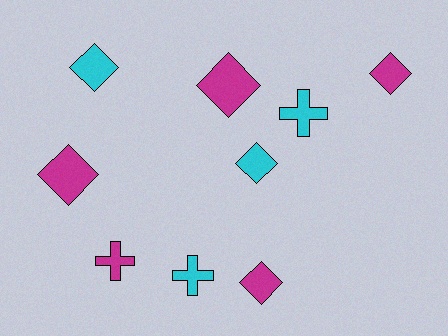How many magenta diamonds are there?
There are 4 magenta diamonds.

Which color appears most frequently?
Magenta, with 5 objects.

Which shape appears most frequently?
Diamond, with 6 objects.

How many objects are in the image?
There are 9 objects.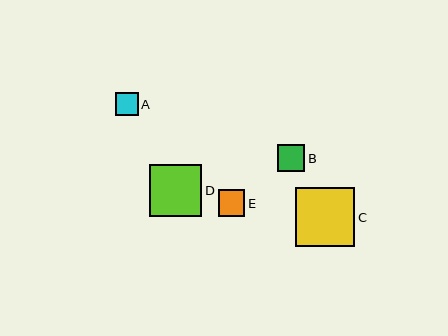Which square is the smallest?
Square A is the smallest with a size of approximately 23 pixels.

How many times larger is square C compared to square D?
Square C is approximately 1.1 times the size of square D.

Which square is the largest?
Square C is the largest with a size of approximately 60 pixels.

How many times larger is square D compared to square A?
Square D is approximately 2.3 times the size of square A.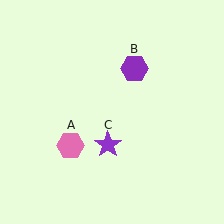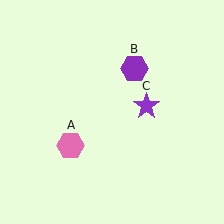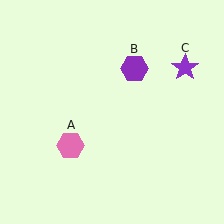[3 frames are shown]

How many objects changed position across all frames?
1 object changed position: purple star (object C).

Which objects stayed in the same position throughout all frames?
Pink hexagon (object A) and purple hexagon (object B) remained stationary.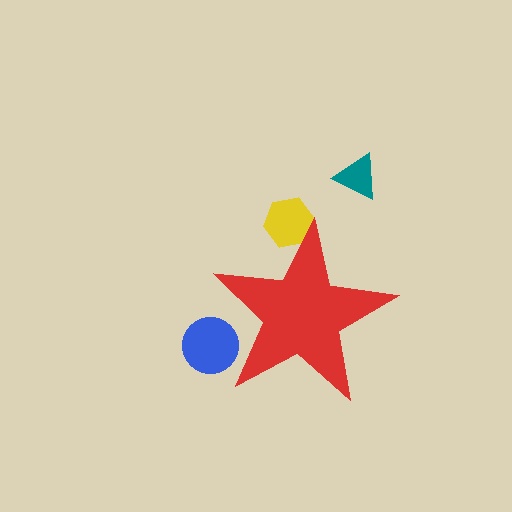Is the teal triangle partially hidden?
No, the teal triangle is fully visible.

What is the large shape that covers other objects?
A red star.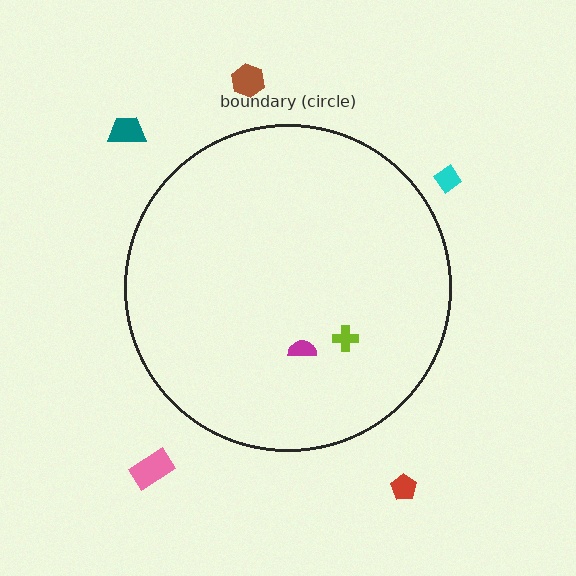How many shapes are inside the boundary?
2 inside, 5 outside.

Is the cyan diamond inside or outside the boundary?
Outside.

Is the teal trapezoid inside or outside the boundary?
Outside.